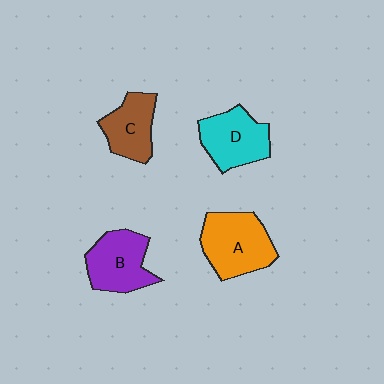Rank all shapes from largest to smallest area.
From largest to smallest: A (orange), B (purple), D (cyan), C (brown).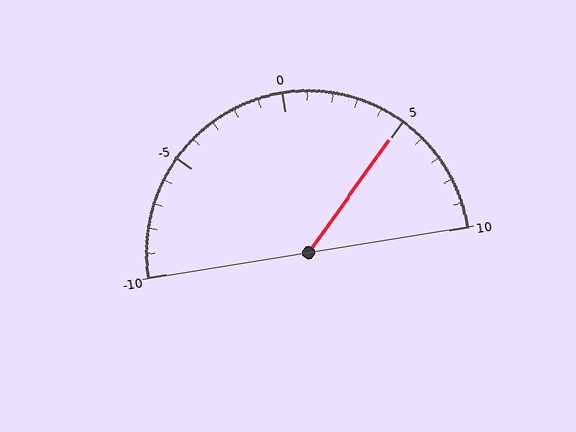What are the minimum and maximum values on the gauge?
The gauge ranges from -10 to 10.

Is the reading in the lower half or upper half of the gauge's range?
The reading is in the upper half of the range (-10 to 10).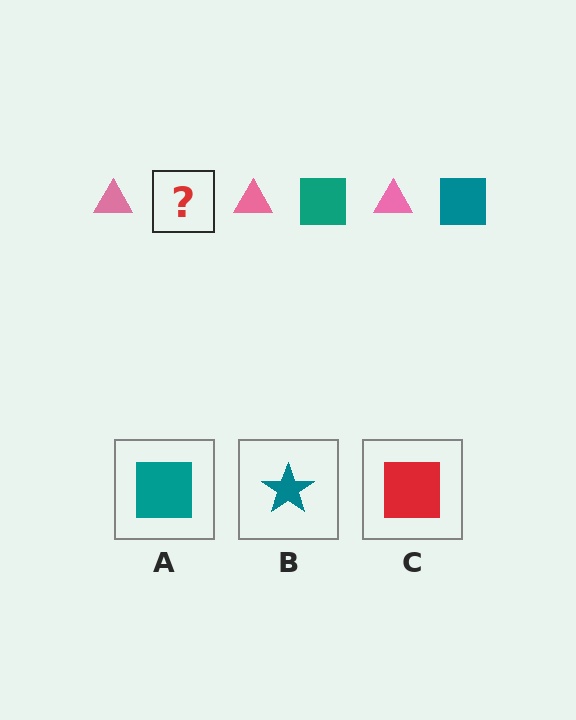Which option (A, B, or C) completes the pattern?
A.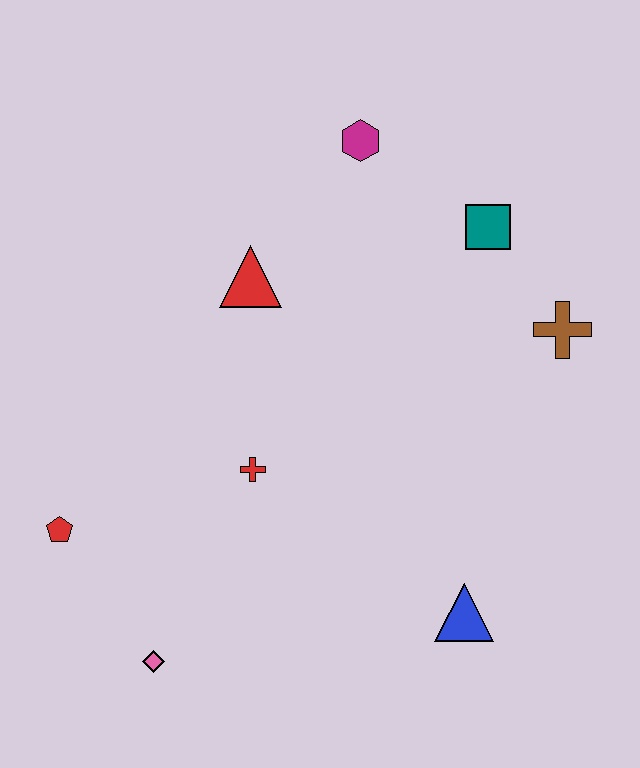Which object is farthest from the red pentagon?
The brown cross is farthest from the red pentagon.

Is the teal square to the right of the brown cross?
No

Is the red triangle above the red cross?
Yes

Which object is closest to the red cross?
The red triangle is closest to the red cross.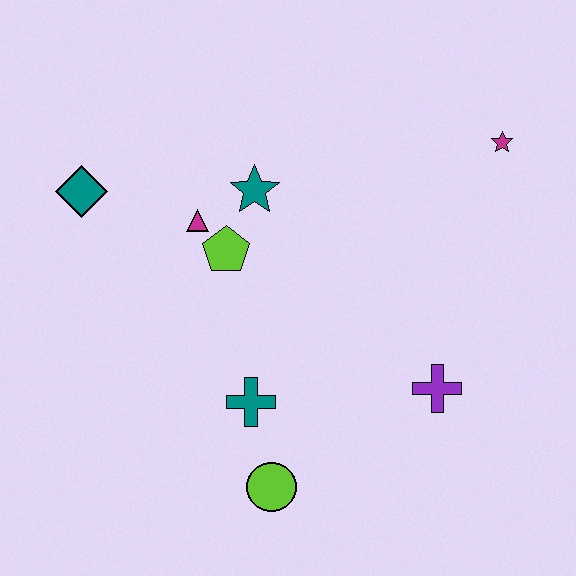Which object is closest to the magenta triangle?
The lime pentagon is closest to the magenta triangle.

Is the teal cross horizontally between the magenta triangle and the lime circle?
Yes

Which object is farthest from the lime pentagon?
The magenta star is farthest from the lime pentagon.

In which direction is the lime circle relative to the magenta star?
The lime circle is below the magenta star.